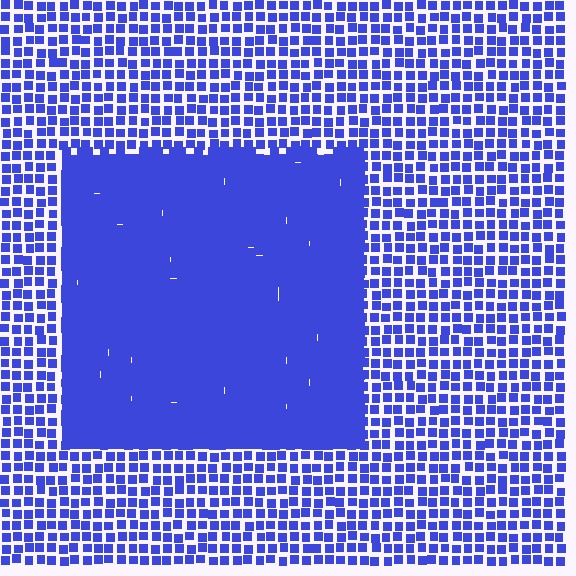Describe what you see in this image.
The image contains small blue elements arranged at two different densities. A rectangle-shaped region is visible where the elements are more densely packed than the surrounding area.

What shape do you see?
I see a rectangle.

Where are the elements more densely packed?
The elements are more densely packed inside the rectangle boundary.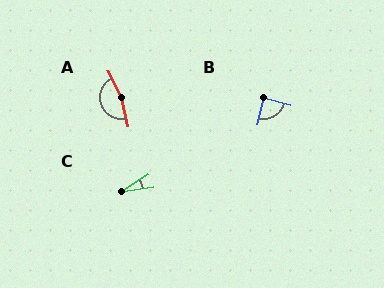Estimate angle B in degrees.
Approximately 89 degrees.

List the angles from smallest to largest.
C (24°), B (89°), A (164°).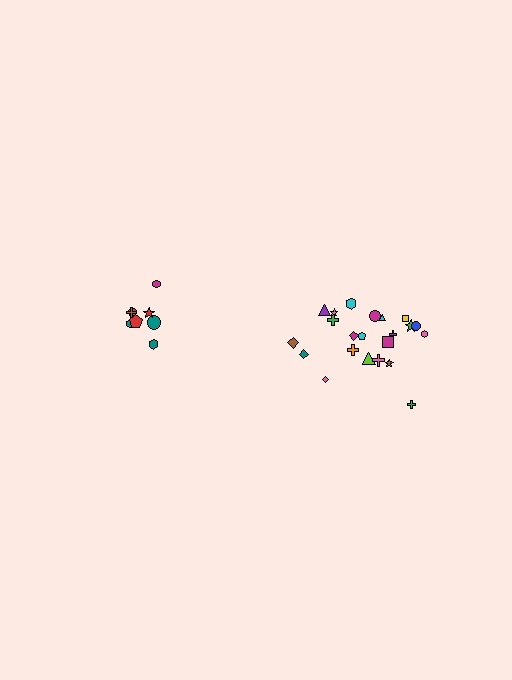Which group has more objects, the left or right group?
The right group.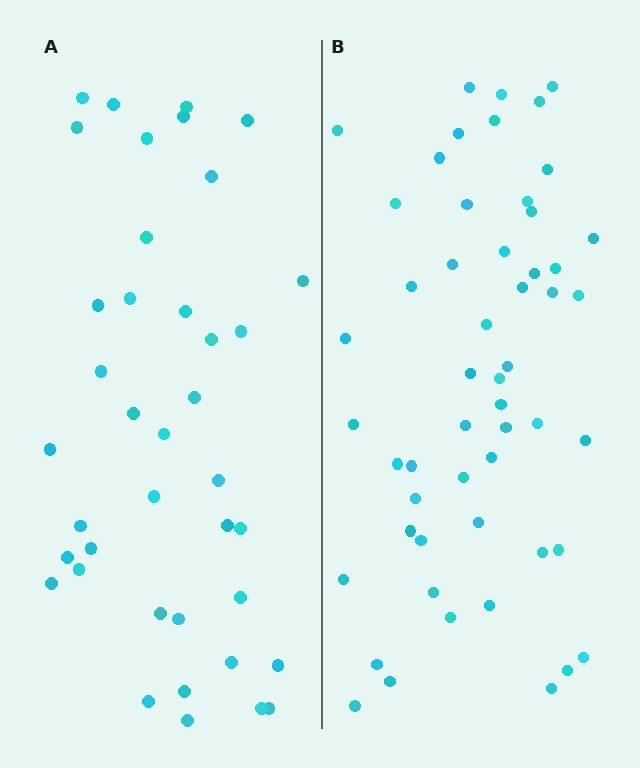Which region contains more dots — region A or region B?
Region B (the right region) has more dots.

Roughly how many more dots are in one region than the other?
Region B has approximately 15 more dots than region A.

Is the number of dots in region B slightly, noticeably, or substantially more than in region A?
Region B has noticeably more, but not dramatically so. The ratio is roughly 1.4 to 1.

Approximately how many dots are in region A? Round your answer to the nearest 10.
About 40 dots. (The exact count is 39, which rounds to 40.)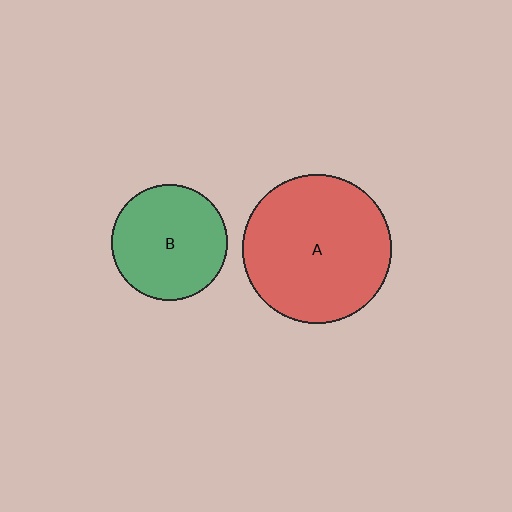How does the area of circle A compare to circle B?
Approximately 1.6 times.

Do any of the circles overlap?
No, none of the circles overlap.